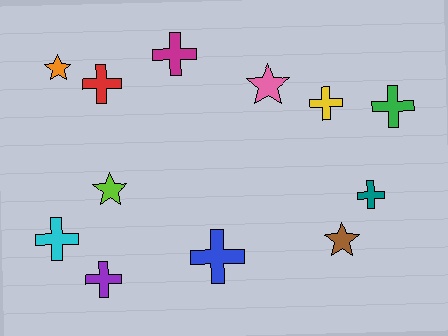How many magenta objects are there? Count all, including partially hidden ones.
There is 1 magenta object.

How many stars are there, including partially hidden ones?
There are 4 stars.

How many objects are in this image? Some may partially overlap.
There are 12 objects.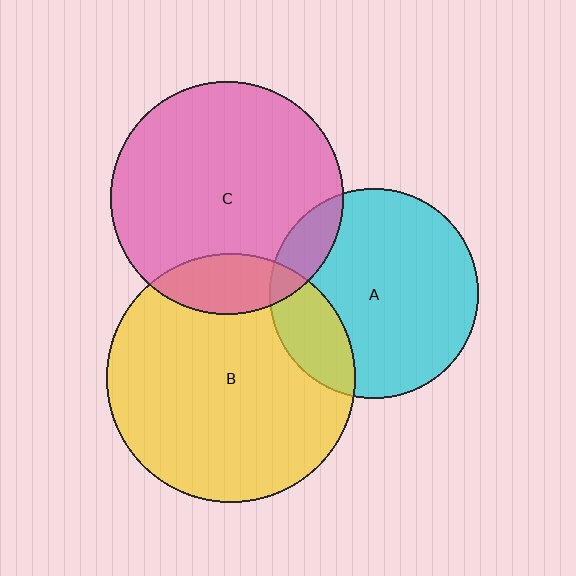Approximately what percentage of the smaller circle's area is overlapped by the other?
Approximately 20%.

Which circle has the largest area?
Circle B (yellow).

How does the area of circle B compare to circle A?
Approximately 1.4 times.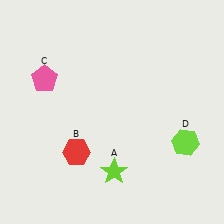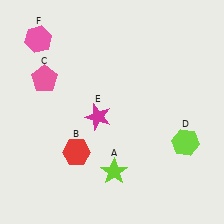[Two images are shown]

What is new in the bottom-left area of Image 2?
A magenta star (E) was added in the bottom-left area of Image 2.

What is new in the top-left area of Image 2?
A pink hexagon (F) was added in the top-left area of Image 2.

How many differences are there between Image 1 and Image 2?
There are 2 differences between the two images.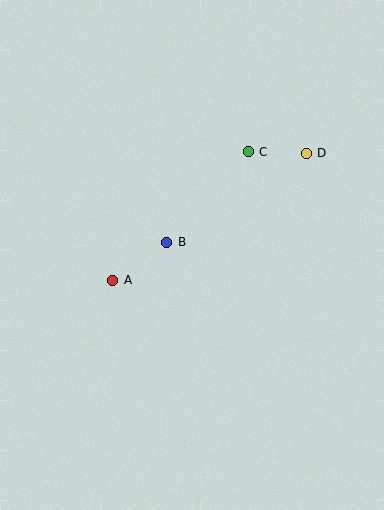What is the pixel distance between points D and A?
The distance between D and A is 231 pixels.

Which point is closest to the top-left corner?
Point C is closest to the top-left corner.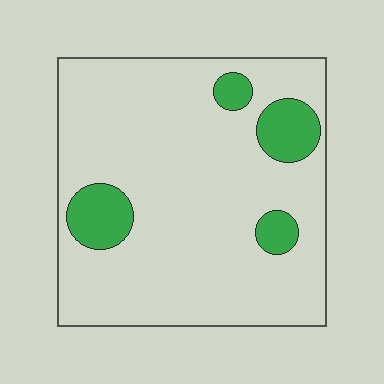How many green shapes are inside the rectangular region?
4.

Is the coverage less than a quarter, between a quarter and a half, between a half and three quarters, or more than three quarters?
Less than a quarter.